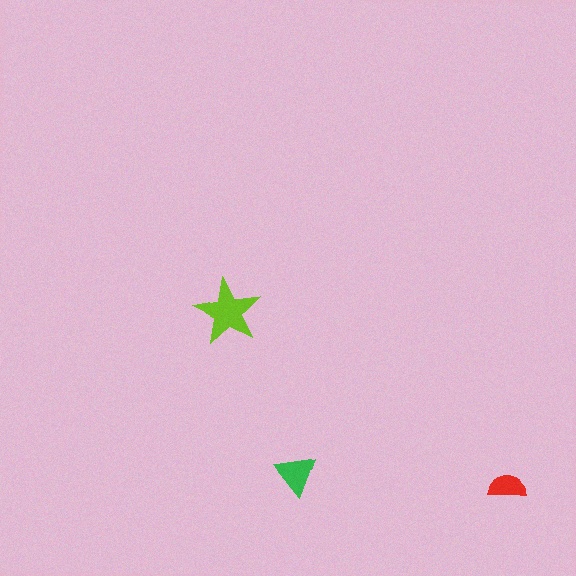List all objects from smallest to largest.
The red semicircle, the green triangle, the lime star.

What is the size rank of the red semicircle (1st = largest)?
3rd.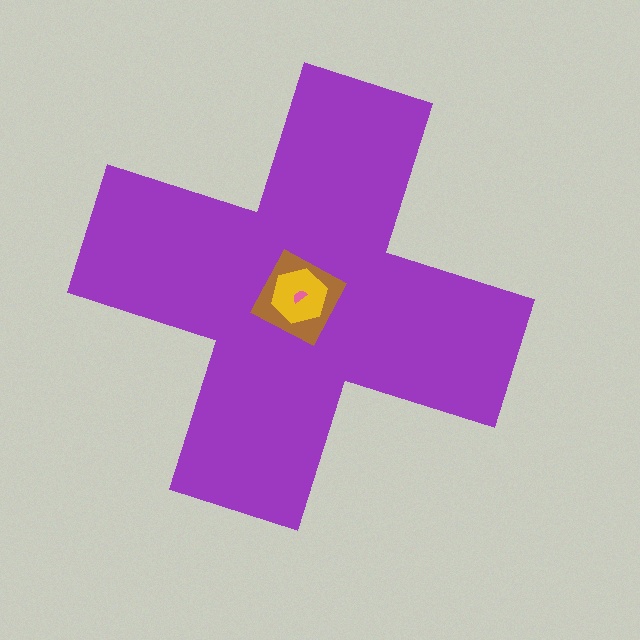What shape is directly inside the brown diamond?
The yellow hexagon.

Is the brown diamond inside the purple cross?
Yes.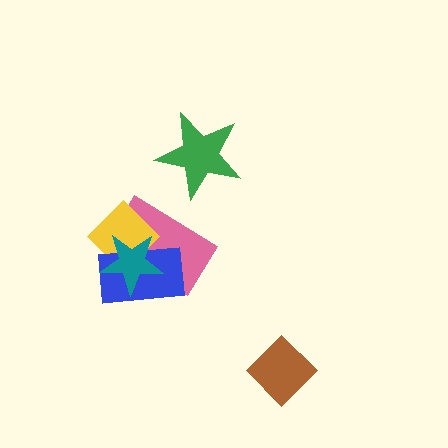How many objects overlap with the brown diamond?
0 objects overlap with the brown diamond.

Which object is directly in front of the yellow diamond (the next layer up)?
The blue rectangle is directly in front of the yellow diamond.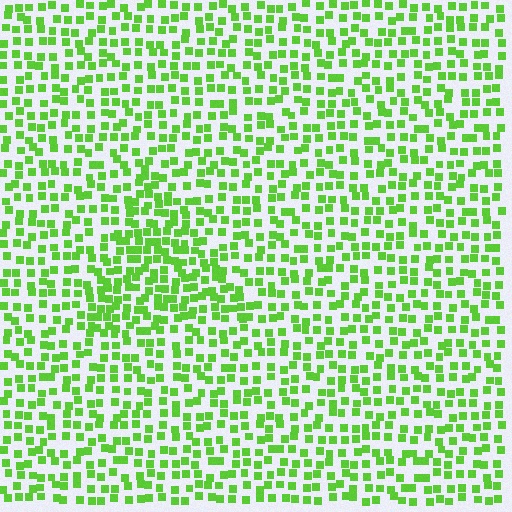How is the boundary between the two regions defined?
The boundary is defined by a change in element density (approximately 1.6x ratio). All elements are the same color, size, and shape.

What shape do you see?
I see a triangle.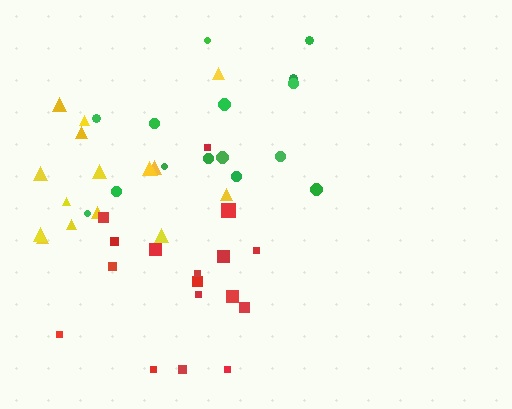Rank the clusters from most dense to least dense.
red, green, yellow.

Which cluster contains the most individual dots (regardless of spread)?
Yellow (18).